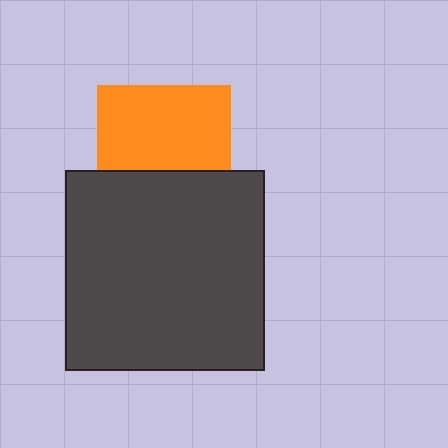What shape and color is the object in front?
The object in front is a dark gray square.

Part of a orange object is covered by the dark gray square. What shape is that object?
It is a square.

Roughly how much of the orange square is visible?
About half of it is visible (roughly 63%).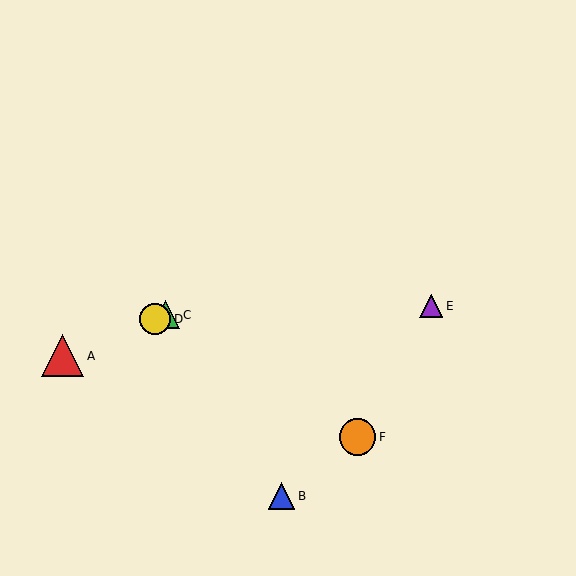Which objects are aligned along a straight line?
Objects A, C, D are aligned along a straight line.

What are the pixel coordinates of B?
Object B is at (282, 496).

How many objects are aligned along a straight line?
3 objects (A, C, D) are aligned along a straight line.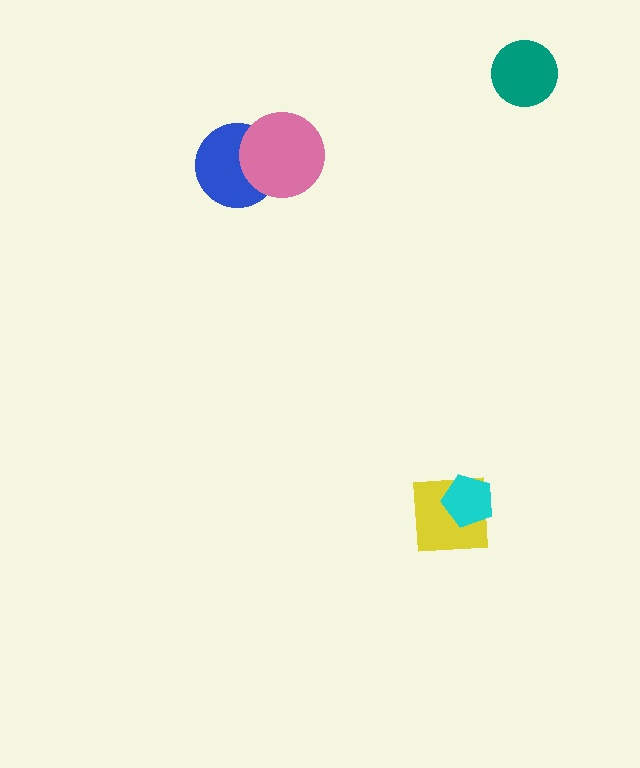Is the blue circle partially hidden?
Yes, it is partially covered by another shape.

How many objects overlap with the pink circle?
1 object overlaps with the pink circle.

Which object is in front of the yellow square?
The cyan pentagon is in front of the yellow square.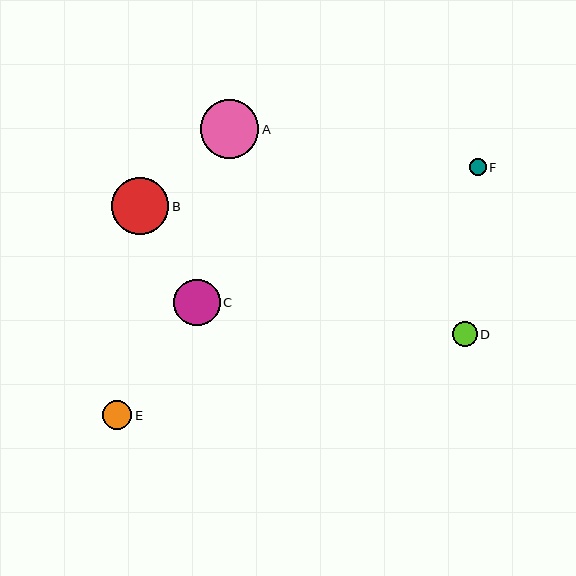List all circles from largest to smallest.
From largest to smallest: A, B, C, E, D, F.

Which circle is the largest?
Circle A is the largest with a size of approximately 58 pixels.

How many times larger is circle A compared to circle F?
Circle A is approximately 3.5 times the size of circle F.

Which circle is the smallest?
Circle F is the smallest with a size of approximately 17 pixels.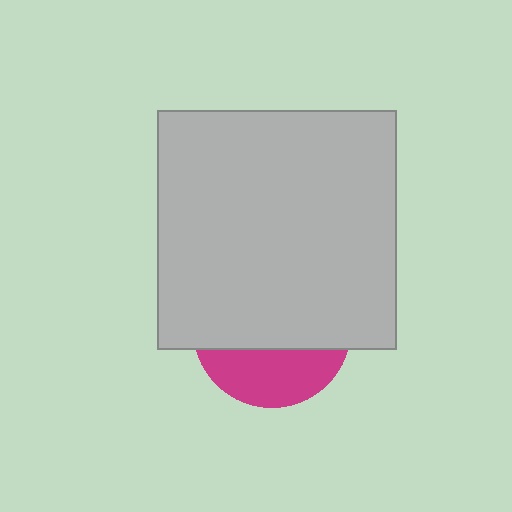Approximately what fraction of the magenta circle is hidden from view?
Roughly 66% of the magenta circle is hidden behind the light gray square.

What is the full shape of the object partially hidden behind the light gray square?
The partially hidden object is a magenta circle.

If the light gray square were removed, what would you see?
You would see the complete magenta circle.